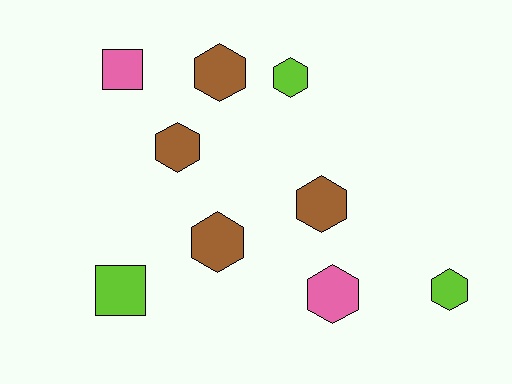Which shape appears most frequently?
Hexagon, with 7 objects.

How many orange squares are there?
There are no orange squares.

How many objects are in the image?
There are 9 objects.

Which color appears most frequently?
Brown, with 4 objects.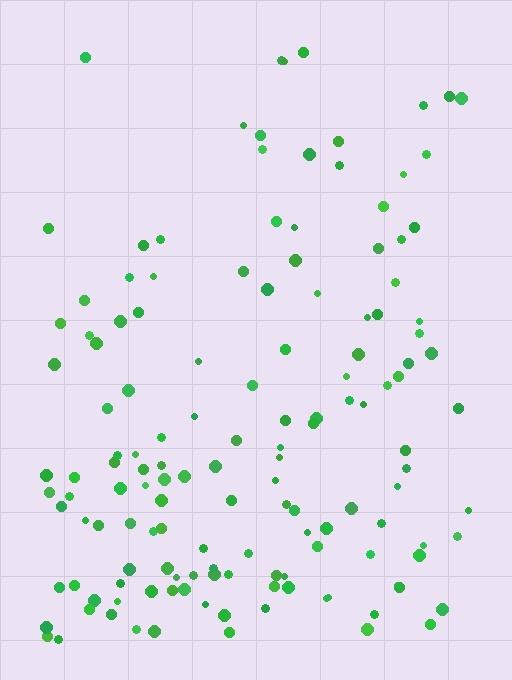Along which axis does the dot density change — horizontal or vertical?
Vertical.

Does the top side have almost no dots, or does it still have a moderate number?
Still a moderate number, just noticeably fewer than the bottom.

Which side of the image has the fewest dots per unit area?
The top.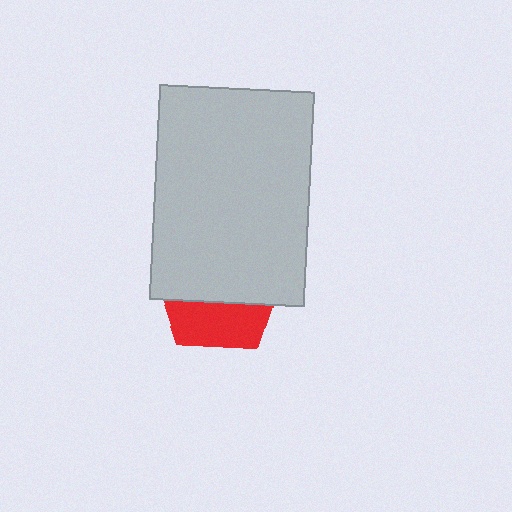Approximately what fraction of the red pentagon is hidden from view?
Roughly 63% of the red pentagon is hidden behind the light gray rectangle.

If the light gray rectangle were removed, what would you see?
You would see the complete red pentagon.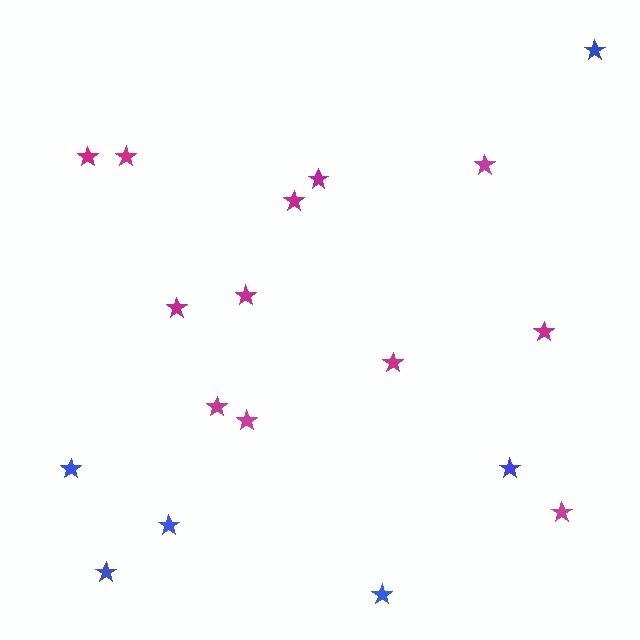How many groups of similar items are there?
There are 2 groups: one group of magenta stars (12) and one group of blue stars (6).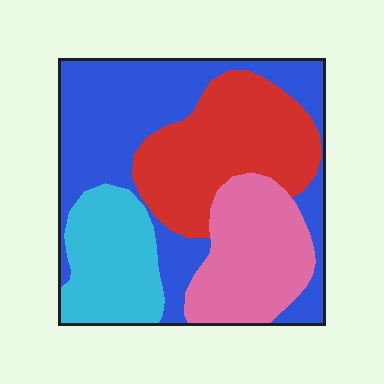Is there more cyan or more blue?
Blue.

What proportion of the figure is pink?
Pink covers about 20% of the figure.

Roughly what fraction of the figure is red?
Red takes up about one quarter (1/4) of the figure.